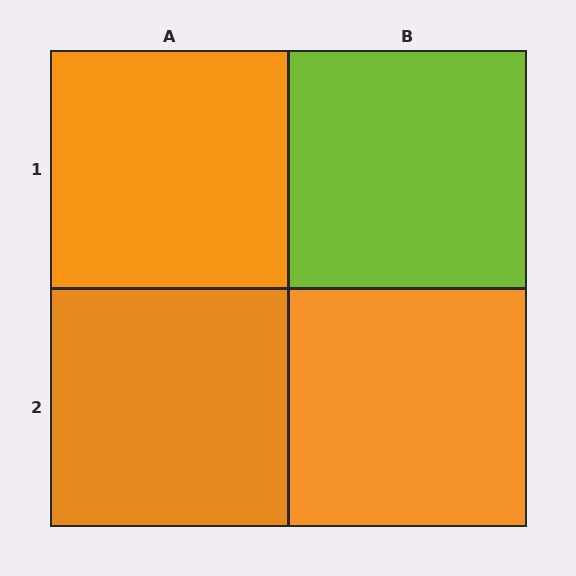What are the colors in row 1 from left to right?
Orange, lime.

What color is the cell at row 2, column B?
Orange.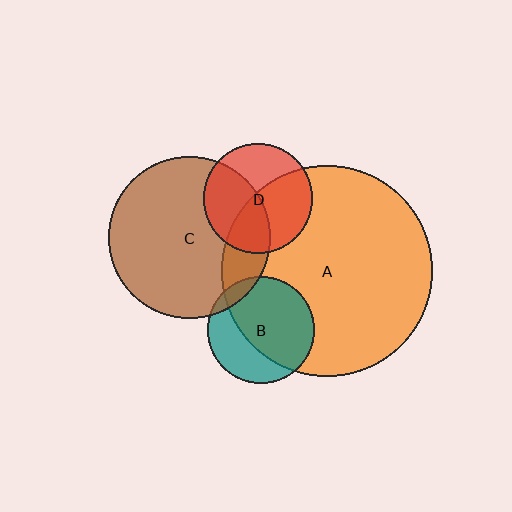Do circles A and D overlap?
Yes.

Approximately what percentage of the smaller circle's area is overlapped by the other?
Approximately 50%.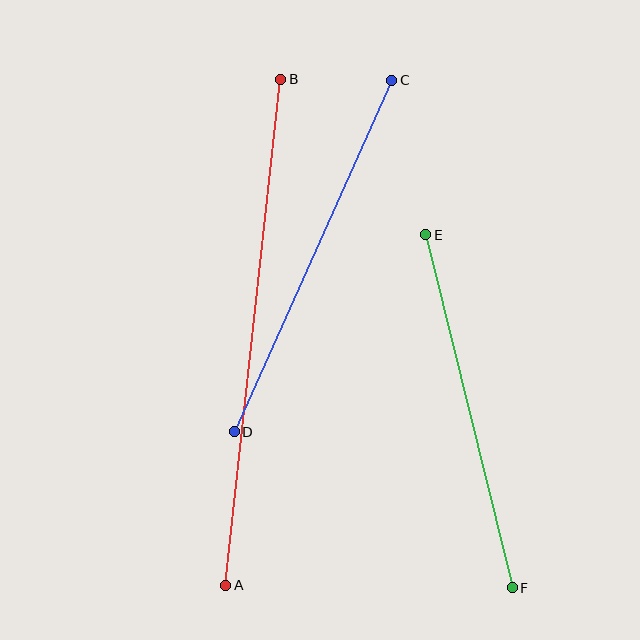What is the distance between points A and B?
The distance is approximately 509 pixels.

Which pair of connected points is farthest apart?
Points A and B are farthest apart.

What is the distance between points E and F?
The distance is approximately 364 pixels.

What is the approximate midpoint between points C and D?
The midpoint is at approximately (313, 256) pixels.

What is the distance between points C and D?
The distance is approximately 385 pixels.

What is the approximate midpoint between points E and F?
The midpoint is at approximately (469, 411) pixels.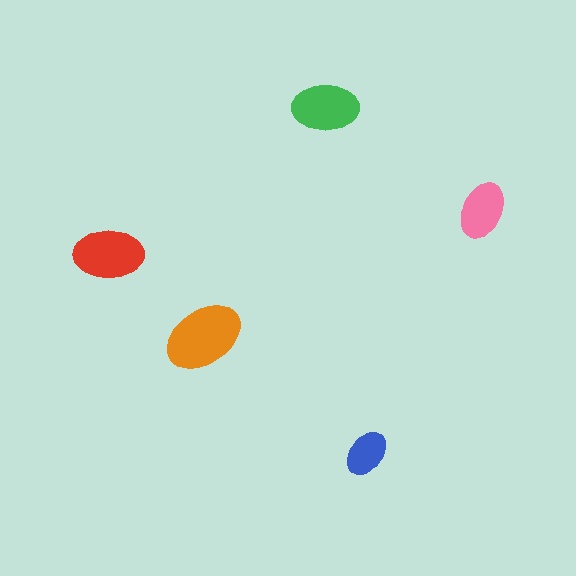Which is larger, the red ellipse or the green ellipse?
The red one.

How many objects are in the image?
There are 5 objects in the image.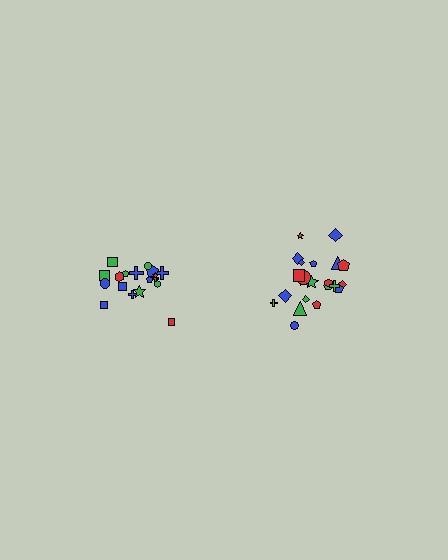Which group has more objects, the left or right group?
The right group.